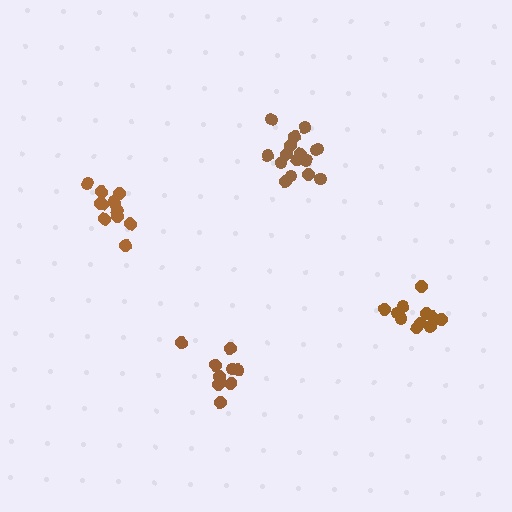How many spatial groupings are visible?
There are 4 spatial groupings.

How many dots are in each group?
Group 1: 10 dots, Group 2: 12 dots, Group 3: 16 dots, Group 4: 12 dots (50 total).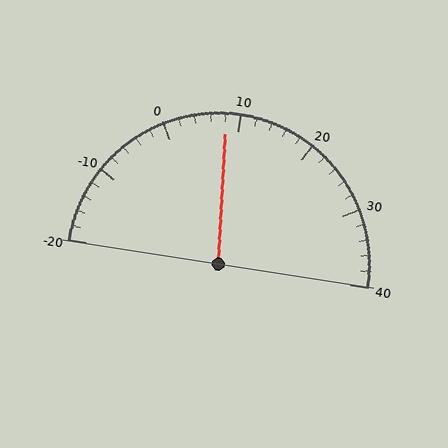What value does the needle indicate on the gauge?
The needle indicates approximately 8.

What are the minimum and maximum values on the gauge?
The gauge ranges from -20 to 40.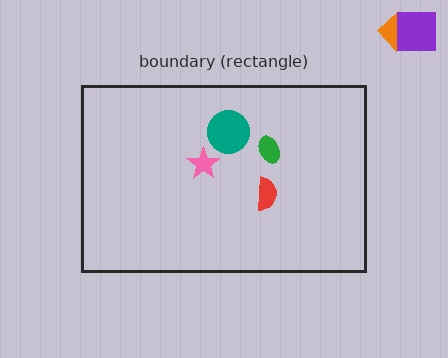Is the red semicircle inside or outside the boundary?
Inside.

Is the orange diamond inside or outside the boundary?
Outside.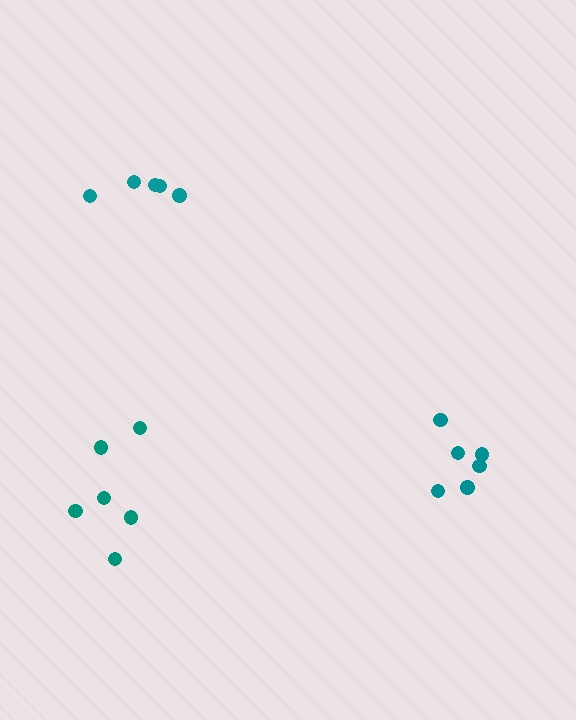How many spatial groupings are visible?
There are 3 spatial groupings.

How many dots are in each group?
Group 1: 5 dots, Group 2: 6 dots, Group 3: 6 dots (17 total).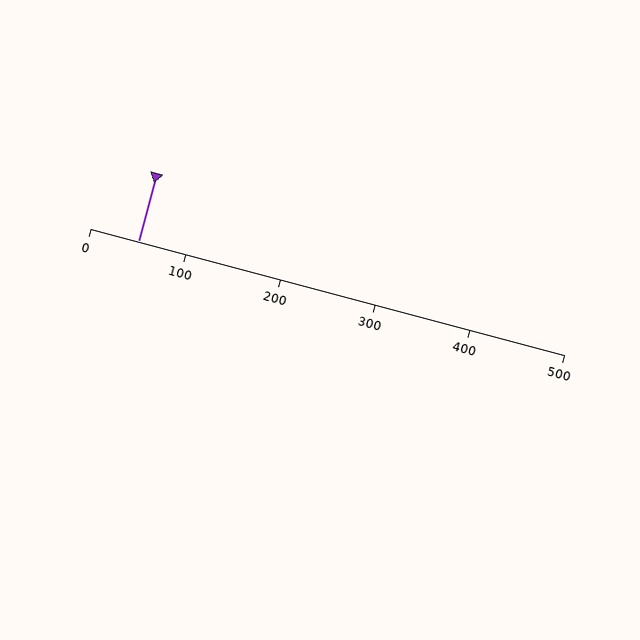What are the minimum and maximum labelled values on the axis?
The axis runs from 0 to 500.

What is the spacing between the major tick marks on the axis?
The major ticks are spaced 100 apart.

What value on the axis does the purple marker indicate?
The marker indicates approximately 50.